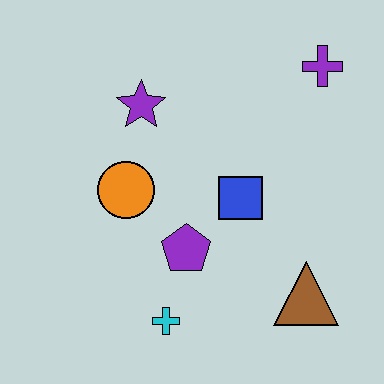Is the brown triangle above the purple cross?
No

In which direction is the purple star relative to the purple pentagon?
The purple star is above the purple pentagon.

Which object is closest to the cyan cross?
The purple pentagon is closest to the cyan cross.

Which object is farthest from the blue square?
The purple cross is farthest from the blue square.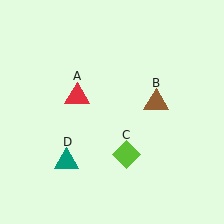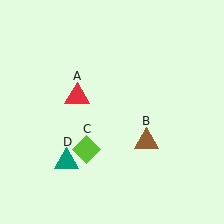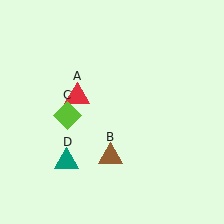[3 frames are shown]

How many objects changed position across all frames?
2 objects changed position: brown triangle (object B), lime diamond (object C).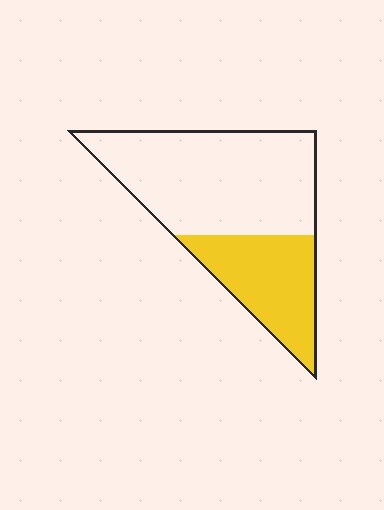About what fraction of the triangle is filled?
About one third (1/3).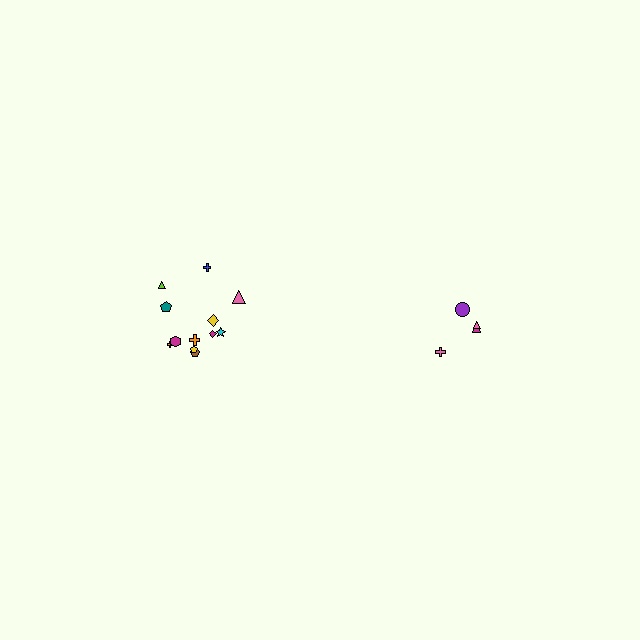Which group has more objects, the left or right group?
The left group.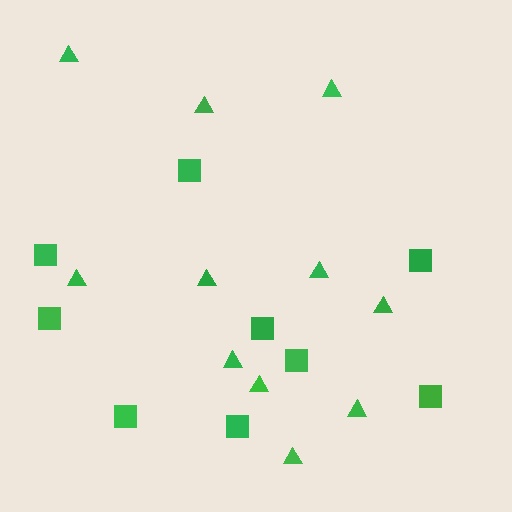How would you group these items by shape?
There are 2 groups: one group of triangles (11) and one group of squares (9).